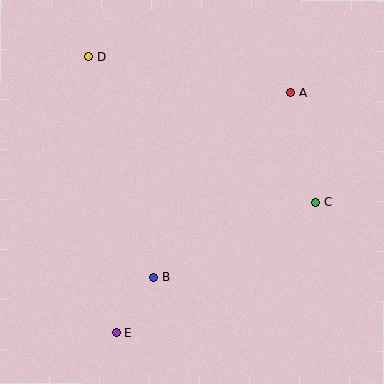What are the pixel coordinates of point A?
Point A is at (291, 93).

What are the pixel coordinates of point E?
Point E is at (117, 332).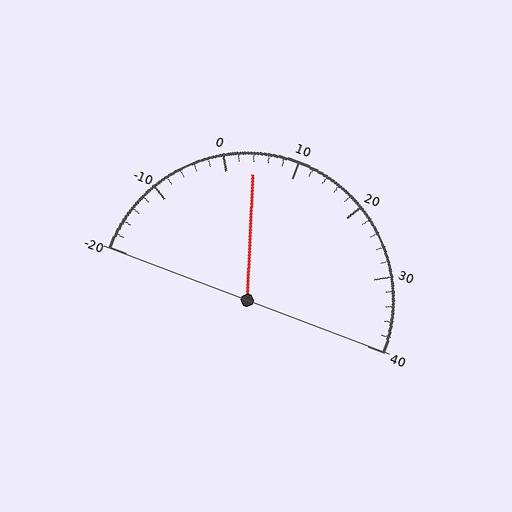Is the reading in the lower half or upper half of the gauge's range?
The reading is in the lower half of the range (-20 to 40).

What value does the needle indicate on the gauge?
The needle indicates approximately 4.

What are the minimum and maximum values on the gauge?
The gauge ranges from -20 to 40.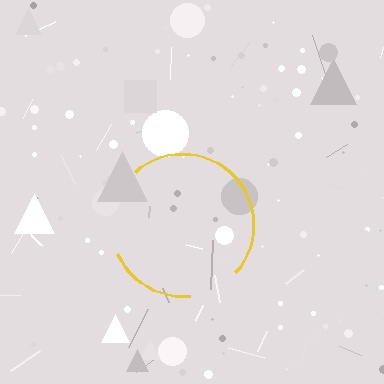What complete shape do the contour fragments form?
The contour fragments form a circle.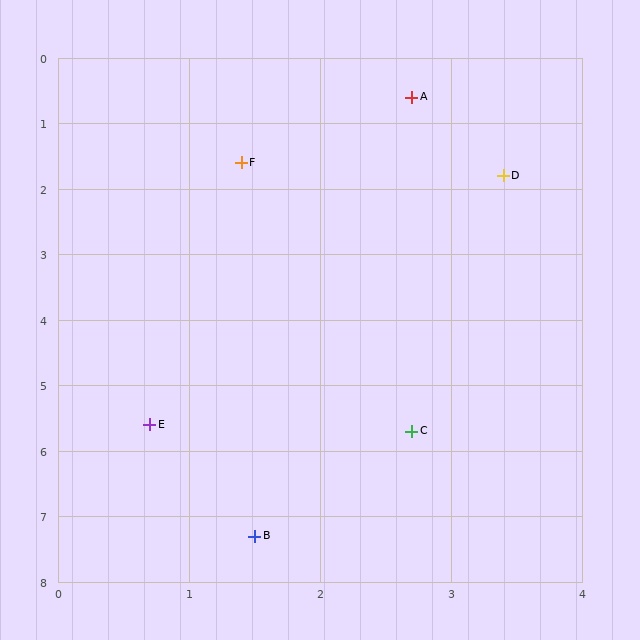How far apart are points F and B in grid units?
Points F and B are about 5.7 grid units apart.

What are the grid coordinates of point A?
Point A is at approximately (2.7, 0.6).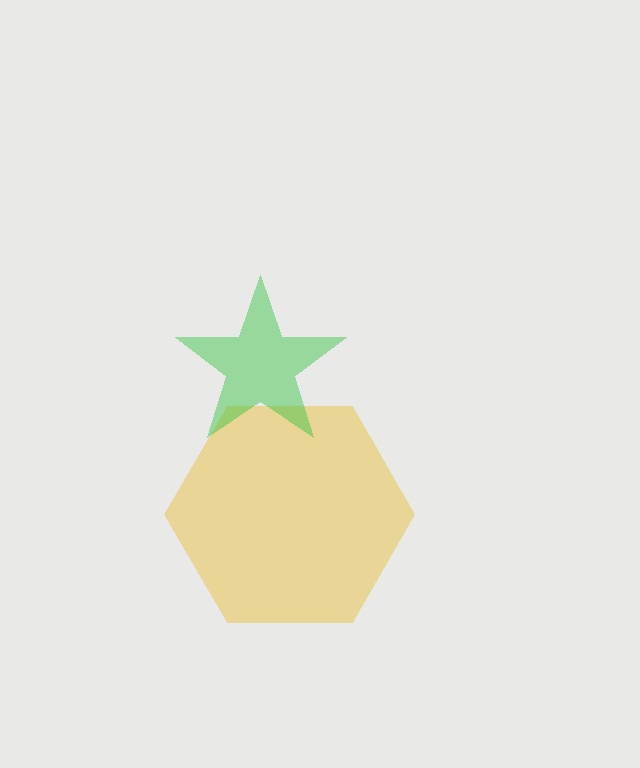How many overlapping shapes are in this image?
There are 2 overlapping shapes in the image.